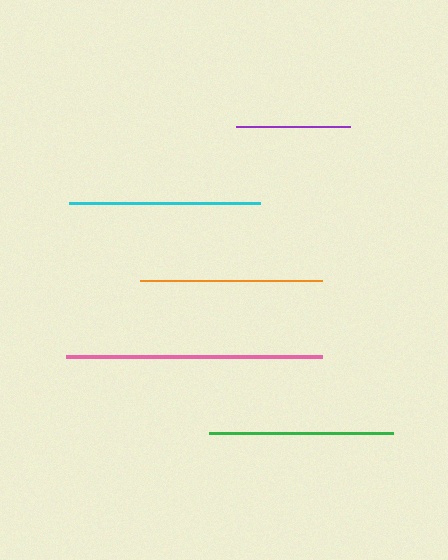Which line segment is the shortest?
The purple line is the shortest at approximately 114 pixels.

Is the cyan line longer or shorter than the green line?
The cyan line is longer than the green line.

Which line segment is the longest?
The pink line is the longest at approximately 256 pixels.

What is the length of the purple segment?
The purple segment is approximately 114 pixels long.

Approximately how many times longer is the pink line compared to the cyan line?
The pink line is approximately 1.3 times the length of the cyan line.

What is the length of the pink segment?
The pink segment is approximately 256 pixels long.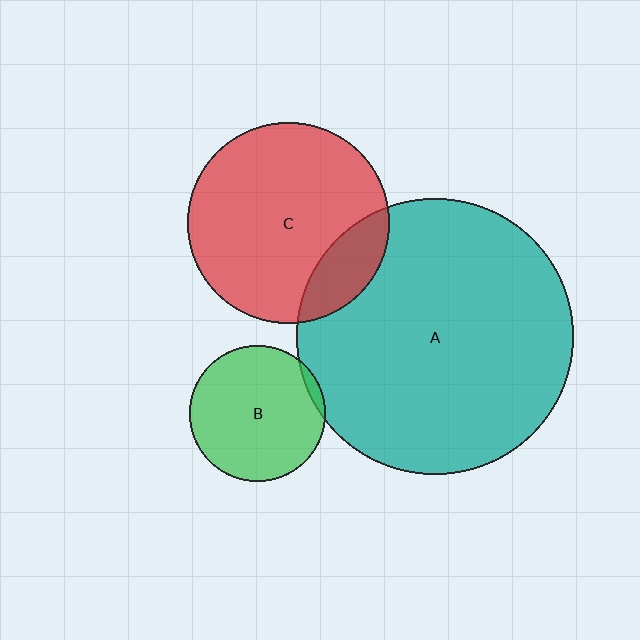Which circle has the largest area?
Circle A (teal).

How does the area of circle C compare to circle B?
Approximately 2.2 times.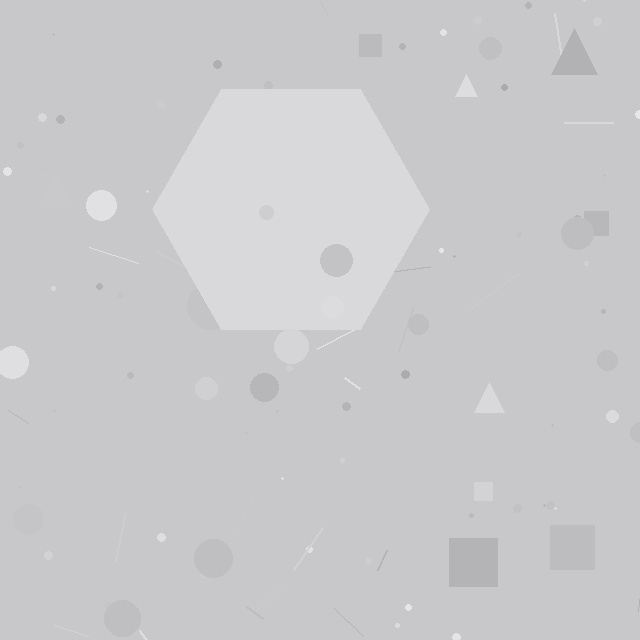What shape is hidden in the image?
A hexagon is hidden in the image.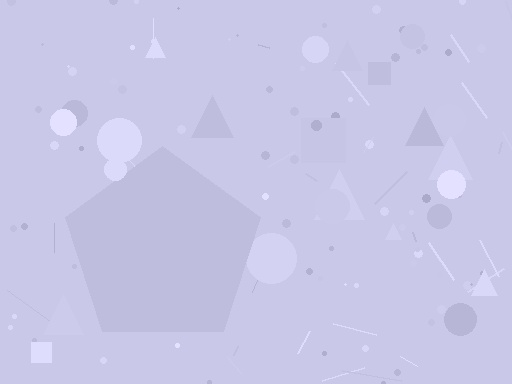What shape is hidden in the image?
A pentagon is hidden in the image.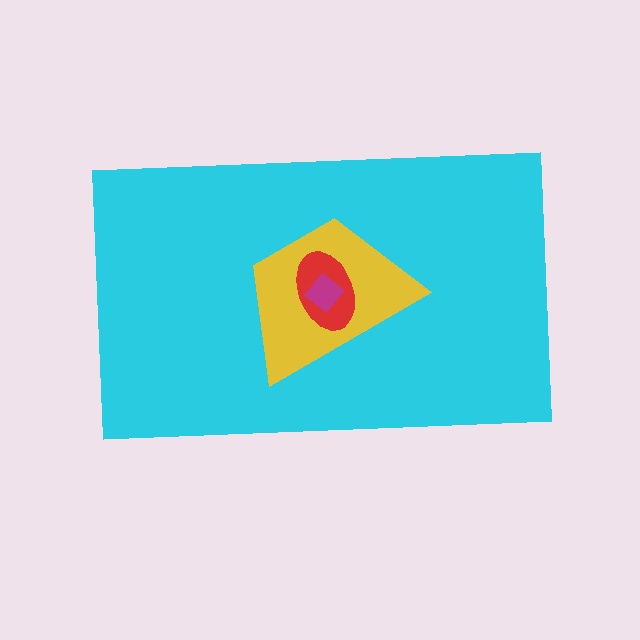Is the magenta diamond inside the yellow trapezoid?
Yes.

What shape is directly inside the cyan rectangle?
The yellow trapezoid.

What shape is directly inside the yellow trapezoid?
The red ellipse.